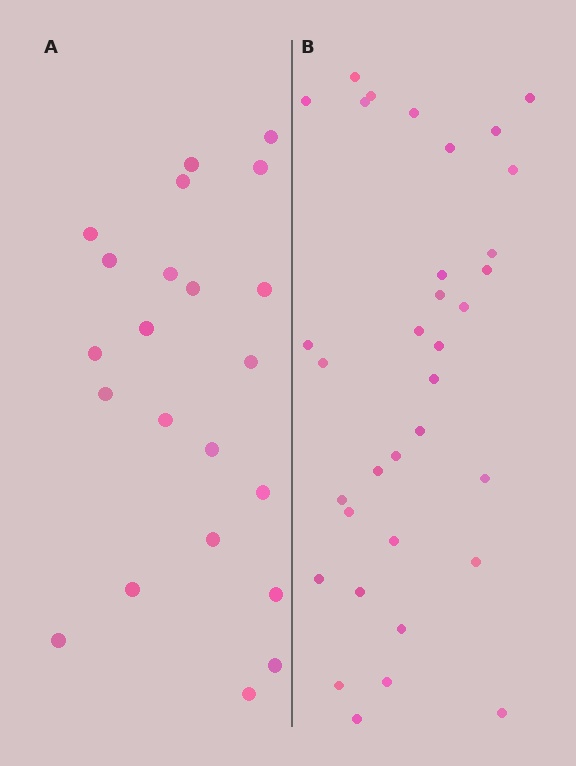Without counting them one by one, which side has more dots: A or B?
Region B (the right region) has more dots.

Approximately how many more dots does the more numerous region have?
Region B has roughly 12 or so more dots than region A.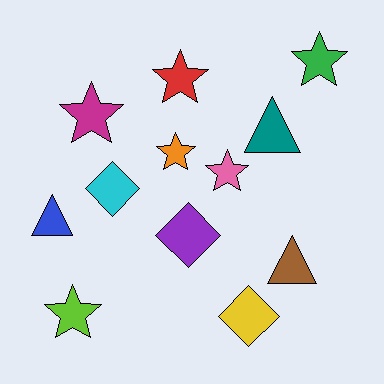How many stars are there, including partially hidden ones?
There are 6 stars.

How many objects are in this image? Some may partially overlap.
There are 12 objects.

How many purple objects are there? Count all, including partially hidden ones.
There is 1 purple object.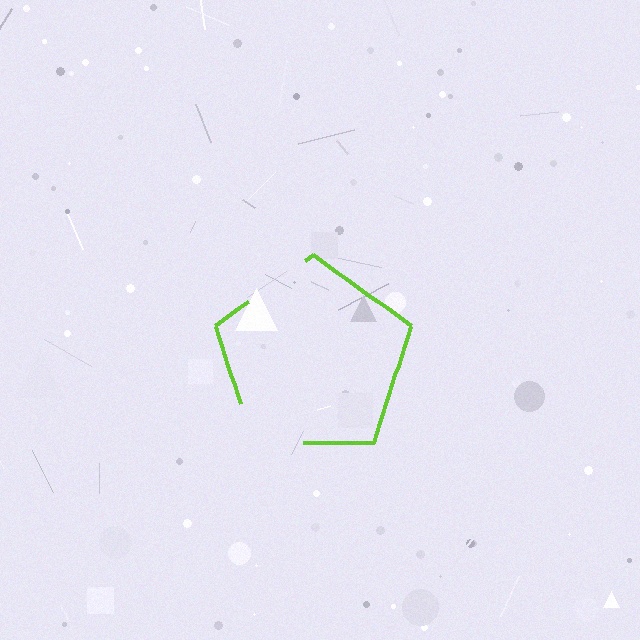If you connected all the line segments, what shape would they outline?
They would outline a pentagon.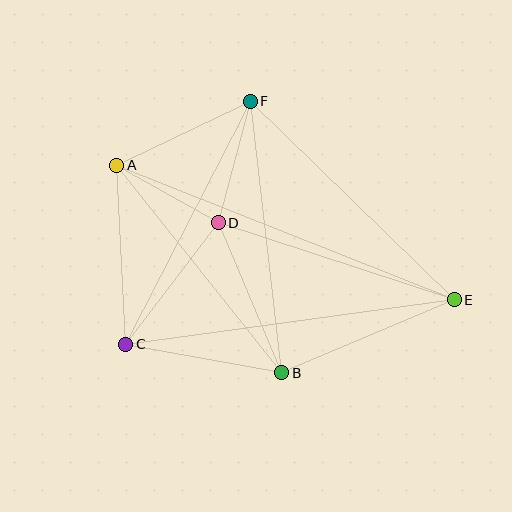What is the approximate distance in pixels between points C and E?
The distance between C and E is approximately 332 pixels.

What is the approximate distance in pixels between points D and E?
The distance between D and E is approximately 248 pixels.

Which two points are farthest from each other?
Points A and E are farthest from each other.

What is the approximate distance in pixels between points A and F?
The distance between A and F is approximately 148 pixels.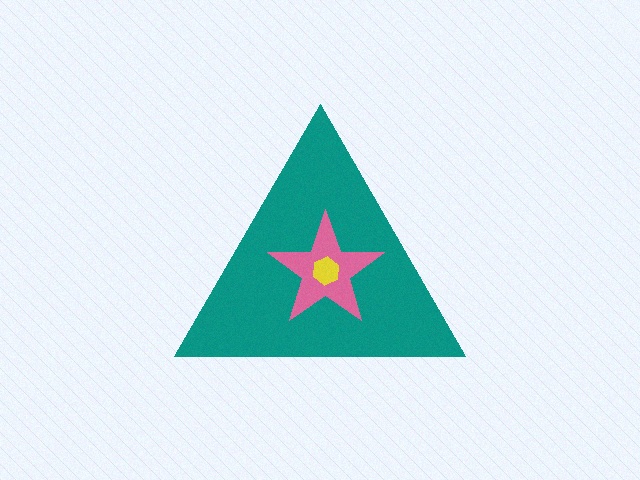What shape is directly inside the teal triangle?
The pink star.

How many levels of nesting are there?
3.